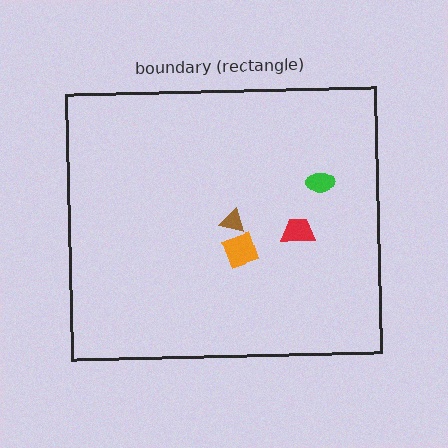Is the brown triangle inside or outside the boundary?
Inside.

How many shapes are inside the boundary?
4 inside, 0 outside.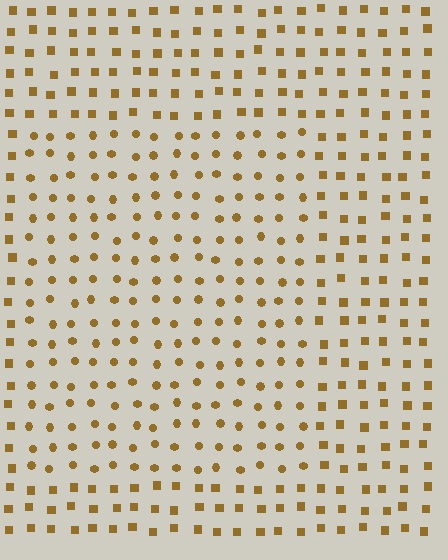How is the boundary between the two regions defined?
The boundary is defined by a change in element shape: circles inside vs. squares outside. All elements share the same color and spacing.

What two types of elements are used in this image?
The image uses circles inside the rectangle region and squares outside it.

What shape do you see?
I see a rectangle.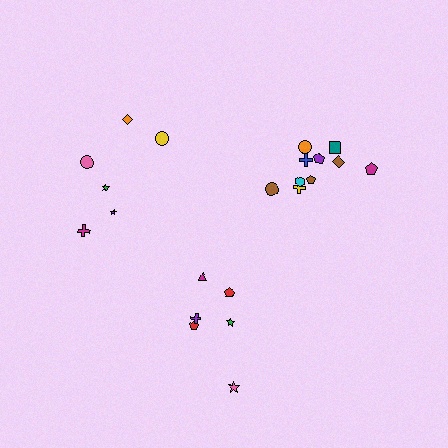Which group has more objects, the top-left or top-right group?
The top-right group.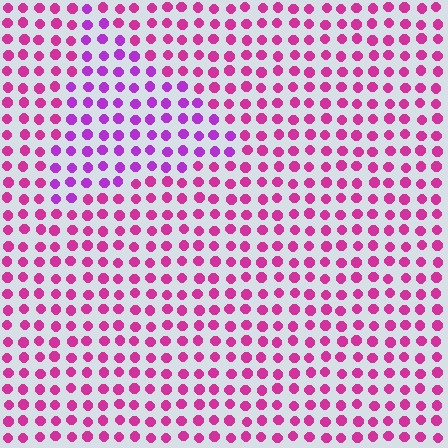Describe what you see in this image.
The image is filled with small magenta elements in a uniform arrangement. A triangle-shaped region is visible where the elements are tinted to a slightly different hue, forming a subtle color boundary.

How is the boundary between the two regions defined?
The boundary is defined purely by a slight shift in hue (about 32 degrees). Spacing, size, and orientation are identical on both sides.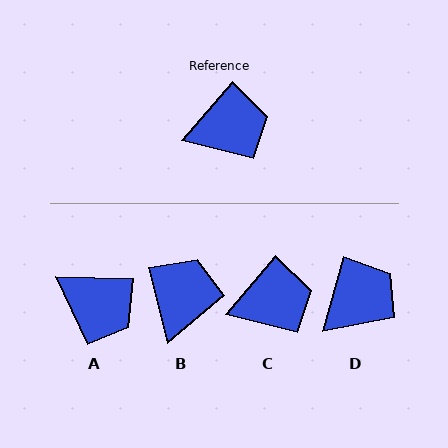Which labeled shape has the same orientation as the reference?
C.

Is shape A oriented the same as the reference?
No, it is off by about 51 degrees.